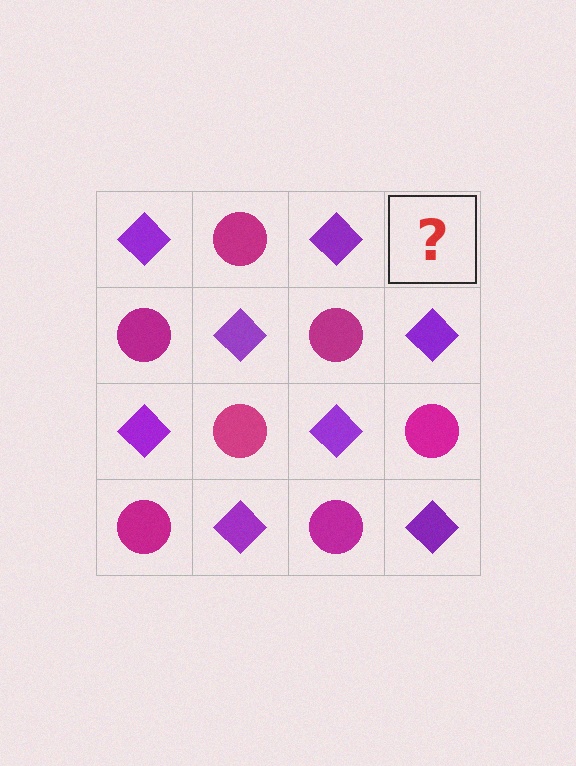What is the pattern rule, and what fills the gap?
The rule is that it alternates purple diamond and magenta circle in a checkerboard pattern. The gap should be filled with a magenta circle.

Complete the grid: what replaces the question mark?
The question mark should be replaced with a magenta circle.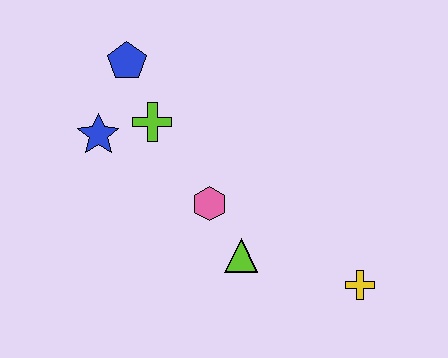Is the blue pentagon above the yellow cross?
Yes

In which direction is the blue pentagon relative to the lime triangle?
The blue pentagon is above the lime triangle.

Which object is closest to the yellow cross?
The lime triangle is closest to the yellow cross.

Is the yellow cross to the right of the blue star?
Yes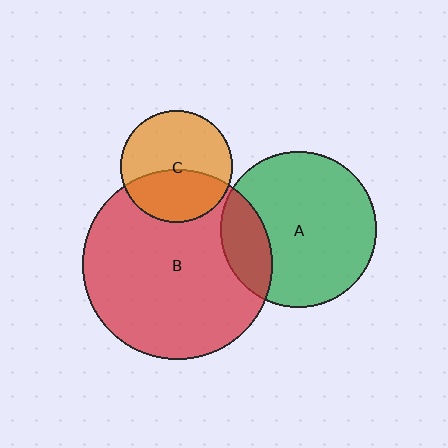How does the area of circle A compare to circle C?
Approximately 1.9 times.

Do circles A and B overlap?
Yes.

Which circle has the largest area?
Circle B (red).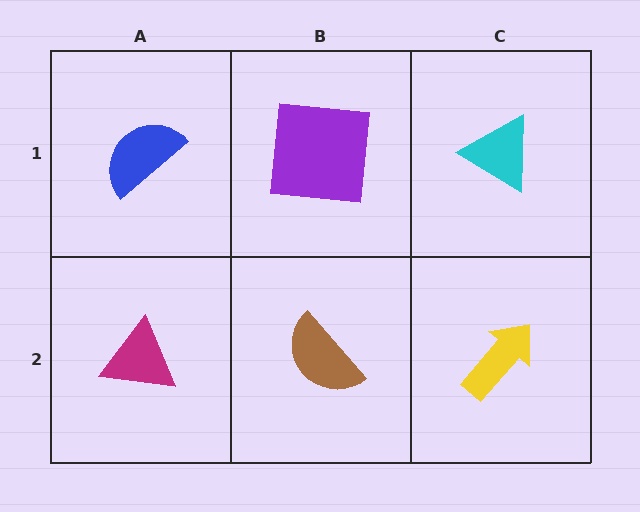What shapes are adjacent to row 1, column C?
A yellow arrow (row 2, column C), a purple square (row 1, column B).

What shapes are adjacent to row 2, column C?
A cyan triangle (row 1, column C), a brown semicircle (row 2, column B).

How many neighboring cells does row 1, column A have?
2.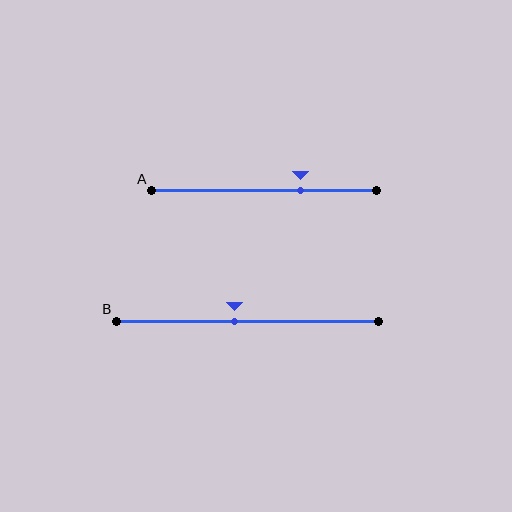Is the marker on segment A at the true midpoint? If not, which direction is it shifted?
No, the marker on segment A is shifted to the right by about 16% of the segment length.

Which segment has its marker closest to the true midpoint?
Segment B has its marker closest to the true midpoint.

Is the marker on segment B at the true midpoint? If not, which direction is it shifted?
No, the marker on segment B is shifted to the left by about 5% of the segment length.